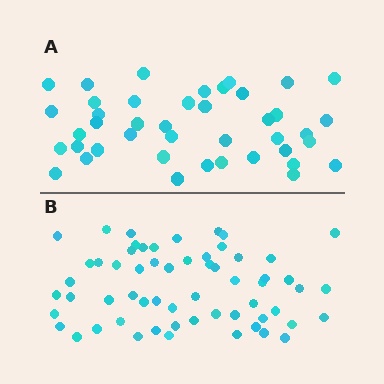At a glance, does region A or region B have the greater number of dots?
Region B (the bottom region) has more dots.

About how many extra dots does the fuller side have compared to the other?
Region B has approximately 20 more dots than region A.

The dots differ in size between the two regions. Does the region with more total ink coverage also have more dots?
No. Region A has more total ink coverage because its dots are larger, but region B actually contains more individual dots. Total area can be misleading — the number of items is what matters here.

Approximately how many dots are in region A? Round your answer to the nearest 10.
About 40 dots. (The exact count is 42, which rounds to 40.)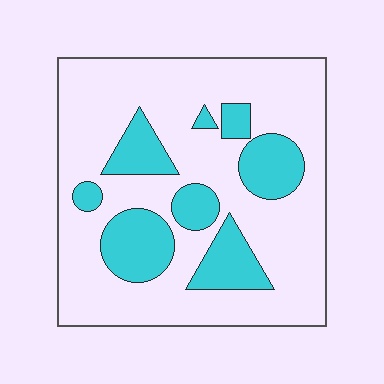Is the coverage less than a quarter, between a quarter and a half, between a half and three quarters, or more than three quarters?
Between a quarter and a half.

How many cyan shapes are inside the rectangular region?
8.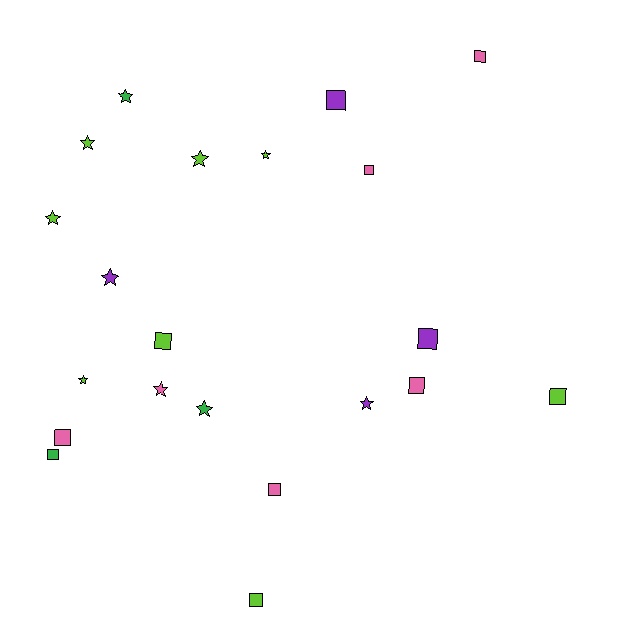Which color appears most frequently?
Lime, with 8 objects.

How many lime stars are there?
There are 5 lime stars.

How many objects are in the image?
There are 21 objects.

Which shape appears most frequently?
Square, with 11 objects.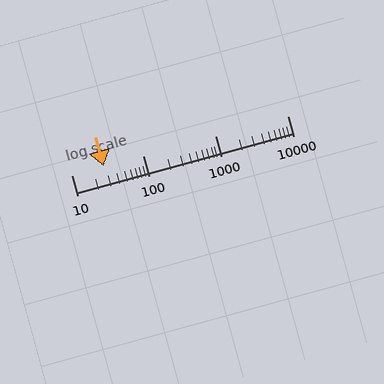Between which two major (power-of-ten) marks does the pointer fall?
The pointer is between 10 and 100.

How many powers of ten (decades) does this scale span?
The scale spans 3 decades, from 10 to 10000.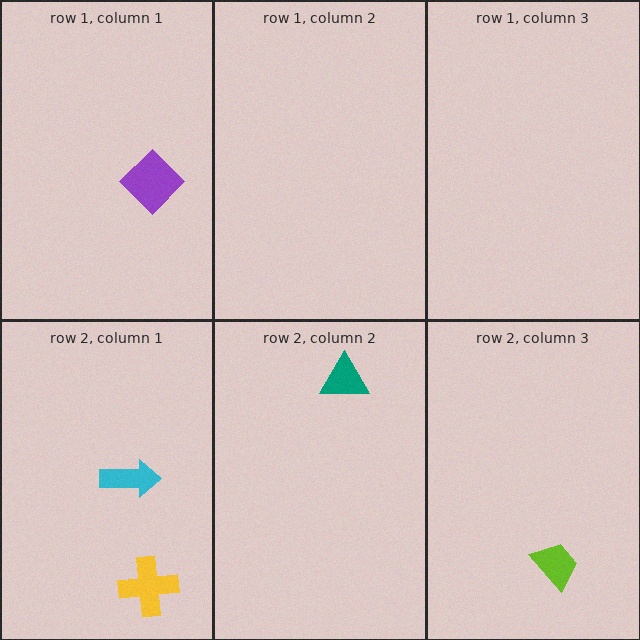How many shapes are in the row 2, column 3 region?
1.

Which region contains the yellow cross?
The row 2, column 1 region.